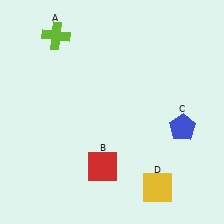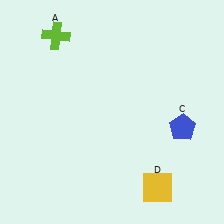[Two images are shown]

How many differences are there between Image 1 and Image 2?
There is 1 difference between the two images.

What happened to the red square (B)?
The red square (B) was removed in Image 2. It was in the bottom-left area of Image 1.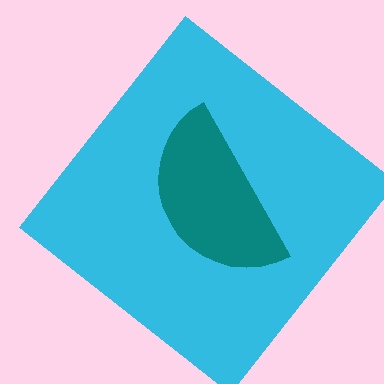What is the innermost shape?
The teal semicircle.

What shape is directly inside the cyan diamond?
The teal semicircle.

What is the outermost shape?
The cyan diamond.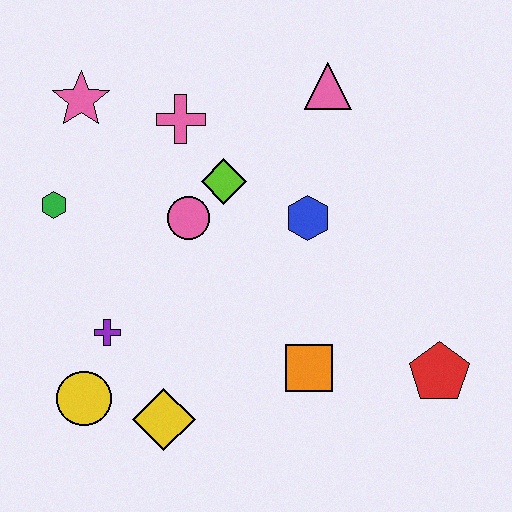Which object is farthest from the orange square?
The pink star is farthest from the orange square.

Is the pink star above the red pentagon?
Yes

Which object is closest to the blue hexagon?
The lime diamond is closest to the blue hexagon.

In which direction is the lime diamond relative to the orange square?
The lime diamond is above the orange square.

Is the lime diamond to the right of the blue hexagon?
No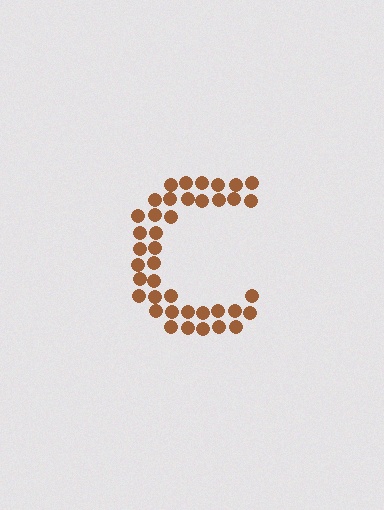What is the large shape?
The large shape is the letter C.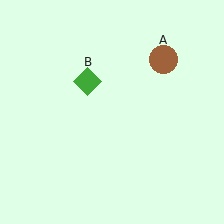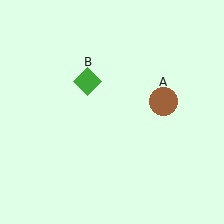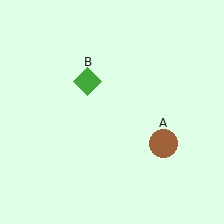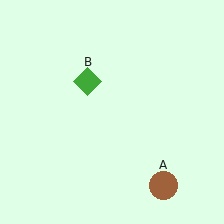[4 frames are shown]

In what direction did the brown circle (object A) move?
The brown circle (object A) moved down.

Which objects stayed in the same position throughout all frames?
Green diamond (object B) remained stationary.